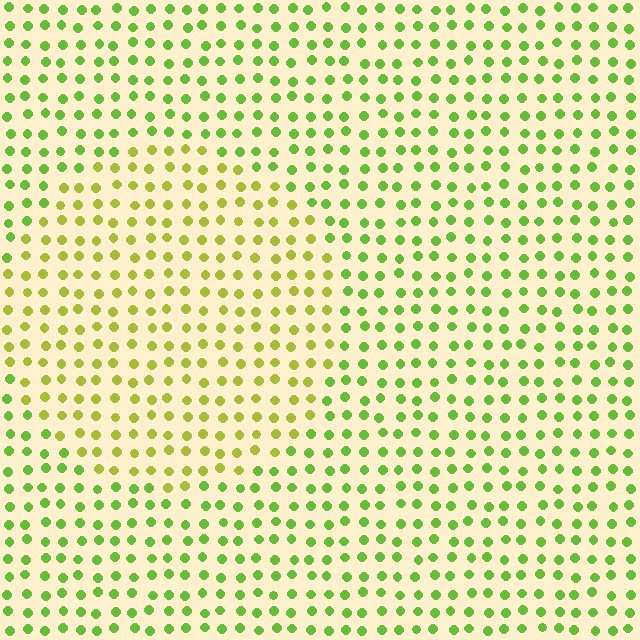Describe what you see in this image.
The image is filled with small lime elements in a uniform arrangement. A circle-shaped region is visible where the elements are tinted to a slightly different hue, forming a subtle color boundary.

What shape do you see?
I see a circle.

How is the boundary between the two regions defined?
The boundary is defined purely by a slight shift in hue (about 30 degrees). Spacing, size, and orientation are identical on both sides.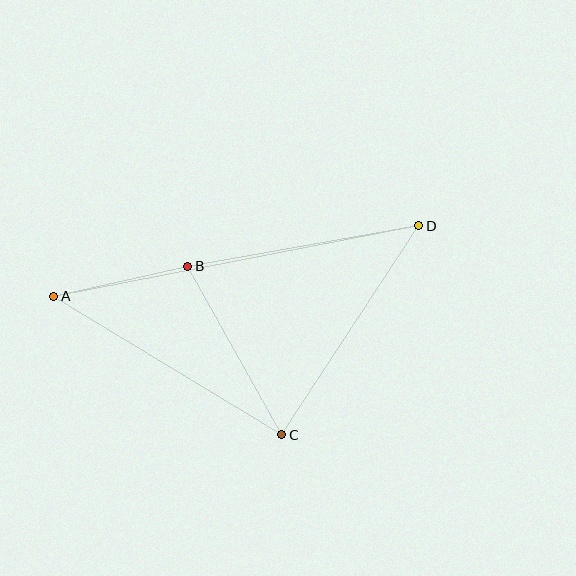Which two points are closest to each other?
Points A and B are closest to each other.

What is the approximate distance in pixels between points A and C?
The distance between A and C is approximately 267 pixels.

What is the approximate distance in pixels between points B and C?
The distance between B and C is approximately 193 pixels.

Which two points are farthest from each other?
Points A and D are farthest from each other.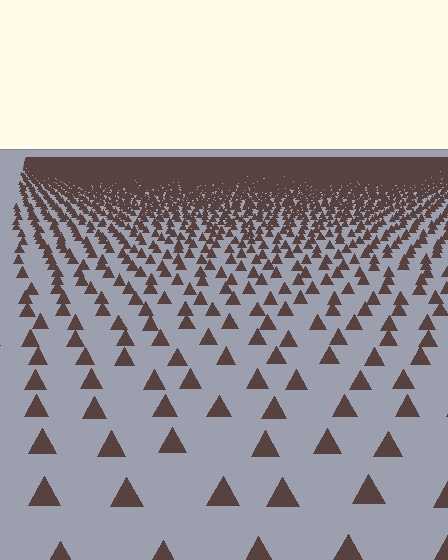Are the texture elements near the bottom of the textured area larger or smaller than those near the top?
Larger. Near the bottom, elements are closer to the viewer and appear at a bigger on-screen size.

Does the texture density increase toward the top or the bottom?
Density increases toward the top.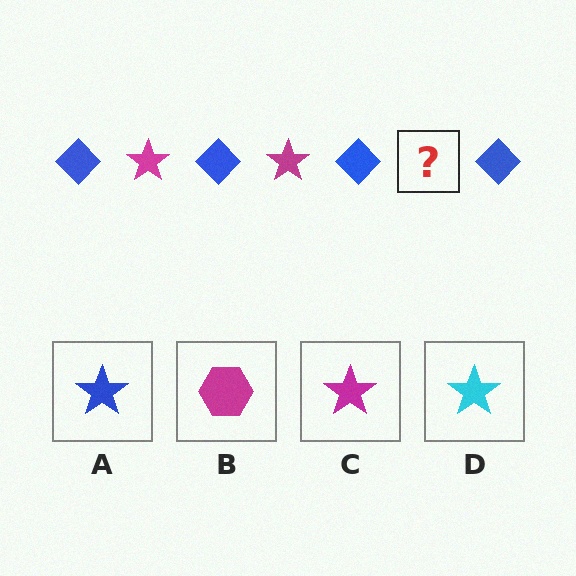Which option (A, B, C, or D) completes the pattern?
C.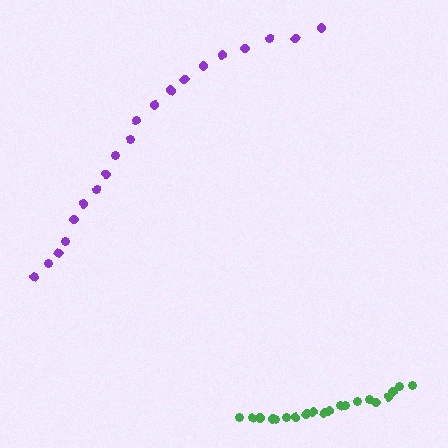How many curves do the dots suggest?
There are 2 distinct paths.